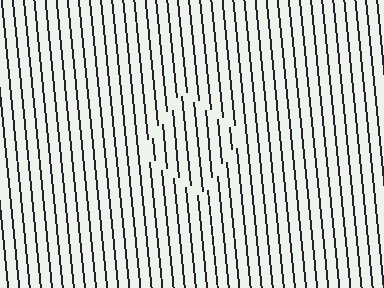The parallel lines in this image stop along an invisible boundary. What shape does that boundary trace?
An illusory square. The interior of the shape contains the same grating, shifted by half a period — the contour is defined by the phase discontinuity where line-ends from the inner and outer gratings abut.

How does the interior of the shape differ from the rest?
The interior of the shape contains the same grating, shifted by half a period — the contour is defined by the phase discontinuity where line-ends from the inner and outer gratings abut.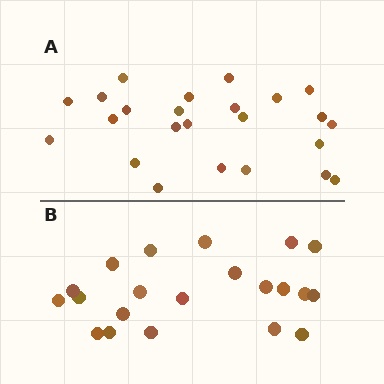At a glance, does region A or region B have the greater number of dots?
Region A (the top region) has more dots.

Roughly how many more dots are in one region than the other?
Region A has just a few more — roughly 2 or 3 more dots than region B.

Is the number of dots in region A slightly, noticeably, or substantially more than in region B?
Region A has only slightly more — the two regions are fairly close. The ratio is roughly 1.1 to 1.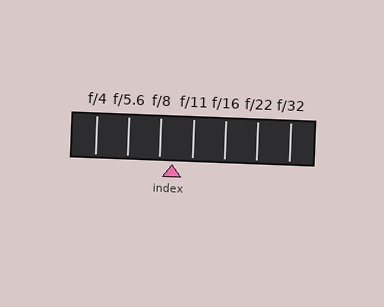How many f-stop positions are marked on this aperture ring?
There are 7 f-stop positions marked.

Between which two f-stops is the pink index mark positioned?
The index mark is between f/8 and f/11.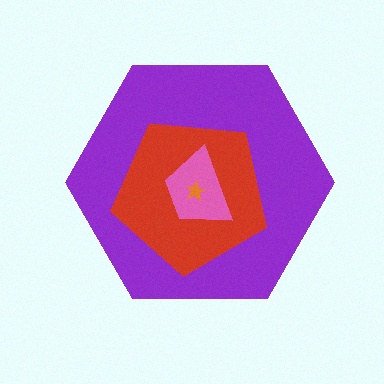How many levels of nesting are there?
4.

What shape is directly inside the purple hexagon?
The red pentagon.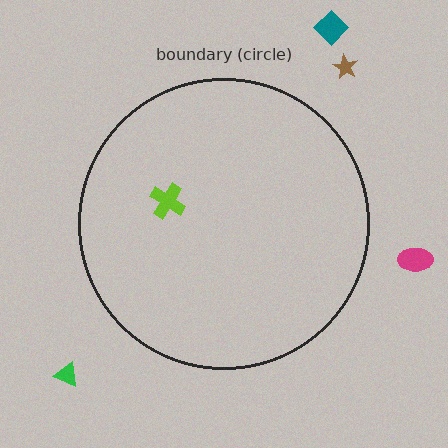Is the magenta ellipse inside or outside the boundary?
Outside.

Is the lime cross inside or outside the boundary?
Inside.